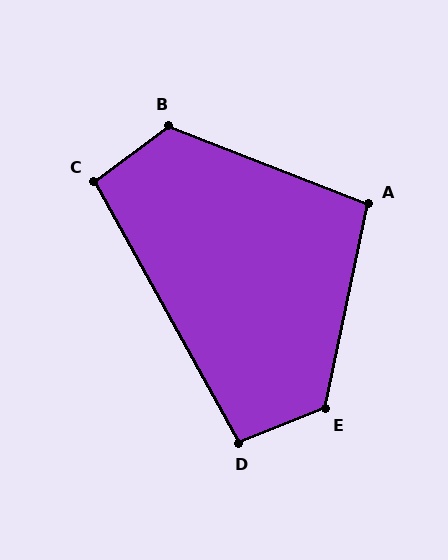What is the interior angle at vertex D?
Approximately 97 degrees (obtuse).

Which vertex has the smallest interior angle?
C, at approximately 97 degrees.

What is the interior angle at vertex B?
Approximately 122 degrees (obtuse).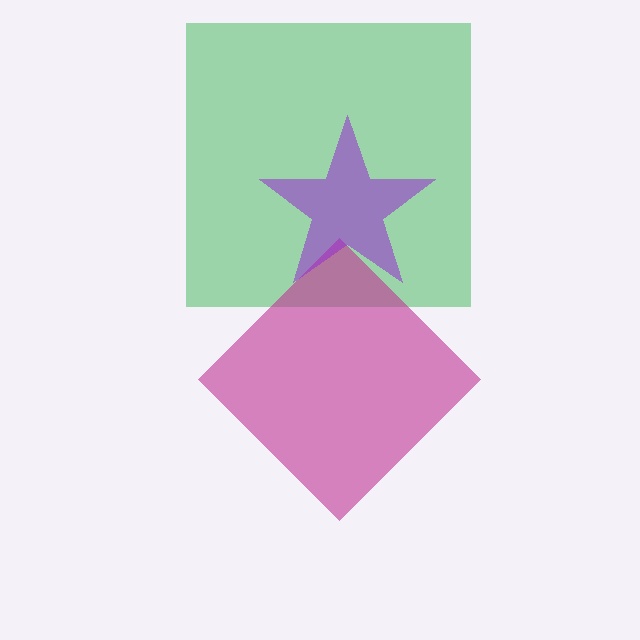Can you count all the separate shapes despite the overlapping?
Yes, there are 3 separate shapes.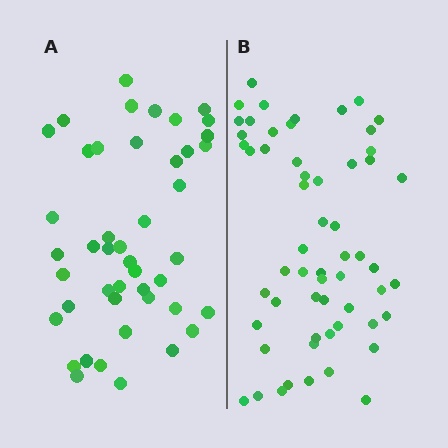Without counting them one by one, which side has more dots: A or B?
Region B (the right region) has more dots.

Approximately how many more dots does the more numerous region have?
Region B has approximately 15 more dots than region A.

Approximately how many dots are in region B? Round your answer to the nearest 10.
About 60 dots. (The exact count is 58, which rounds to 60.)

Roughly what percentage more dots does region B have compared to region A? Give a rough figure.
About 30% more.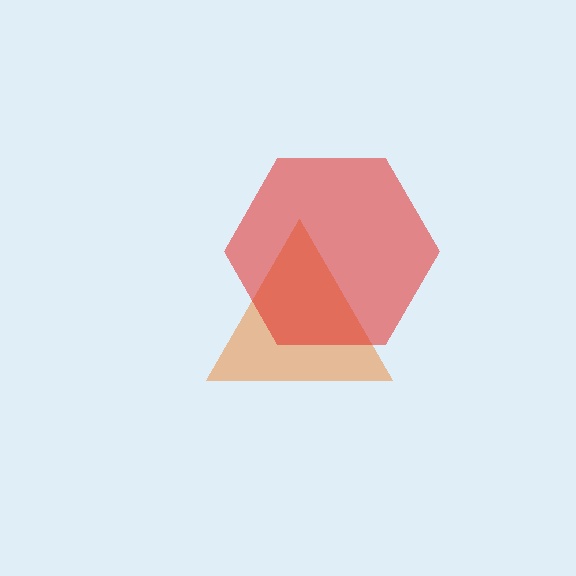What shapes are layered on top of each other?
The layered shapes are: an orange triangle, a red hexagon.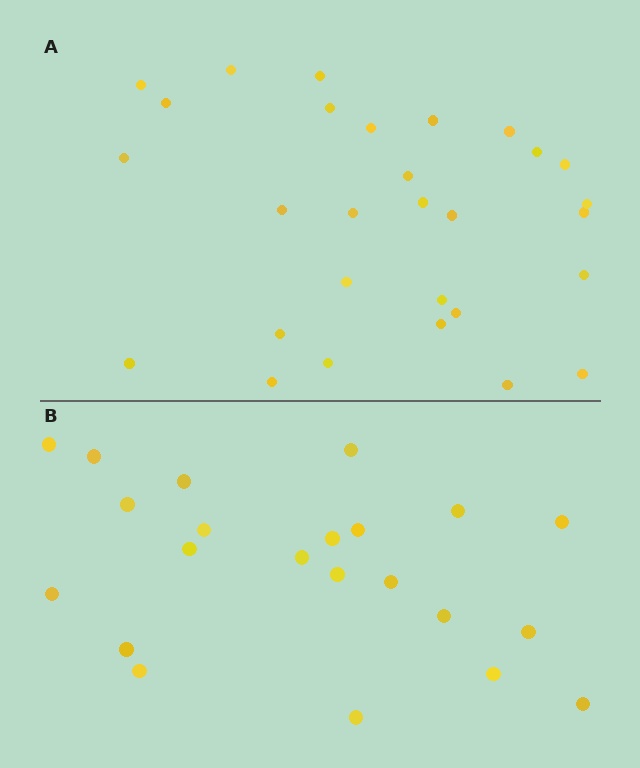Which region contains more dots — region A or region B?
Region A (the top region) has more dots.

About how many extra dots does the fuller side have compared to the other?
Region A has roughly 8 or so more dots than region B.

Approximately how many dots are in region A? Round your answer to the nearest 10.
About 30 dots. (The exact count is 29, which rounds to 30.)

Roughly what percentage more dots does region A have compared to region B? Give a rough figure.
About 30% more.